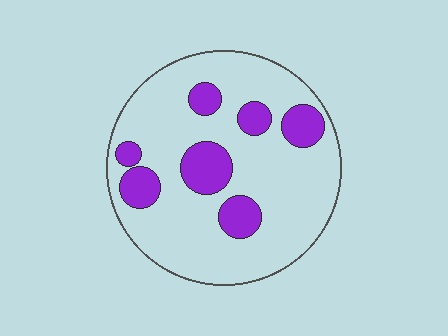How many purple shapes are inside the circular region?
7.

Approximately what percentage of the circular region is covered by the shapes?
Approximately 20%.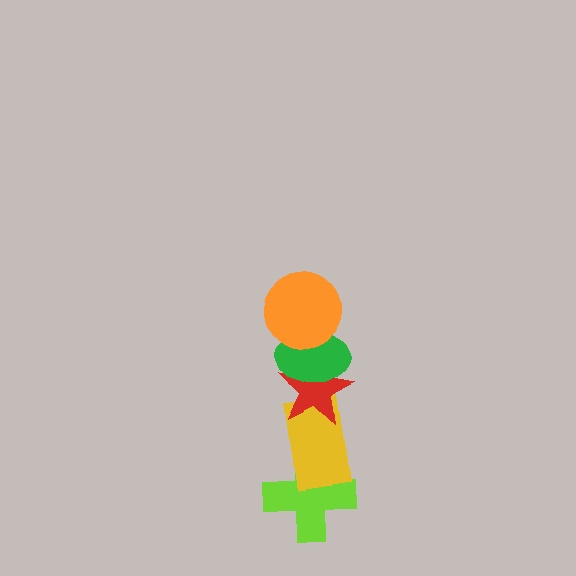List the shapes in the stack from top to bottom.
From top to bottom: the orange circle, the green ellipse, the red star, the yellow rectangle, the lime cross.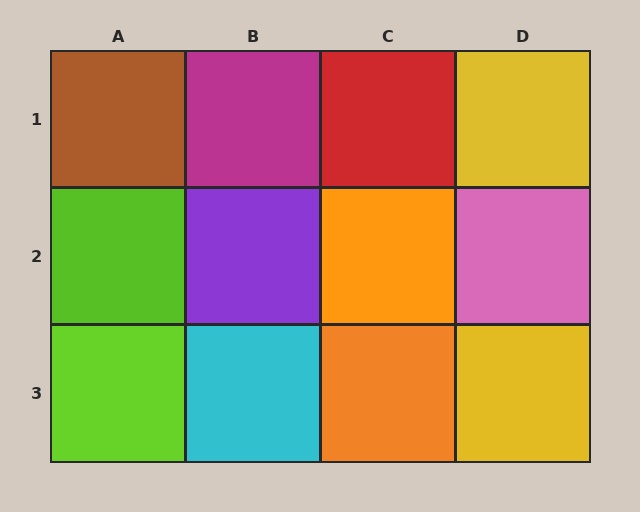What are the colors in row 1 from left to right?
Brown, magenta, red, yellow.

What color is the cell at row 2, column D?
Pink.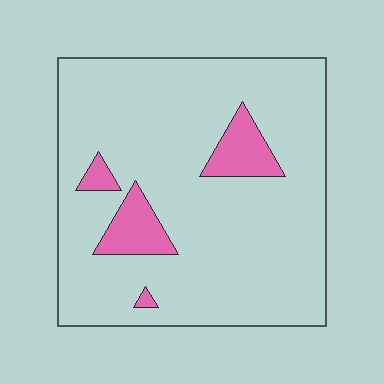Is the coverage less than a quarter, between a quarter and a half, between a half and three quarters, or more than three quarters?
Less than a quarter.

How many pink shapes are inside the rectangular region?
4.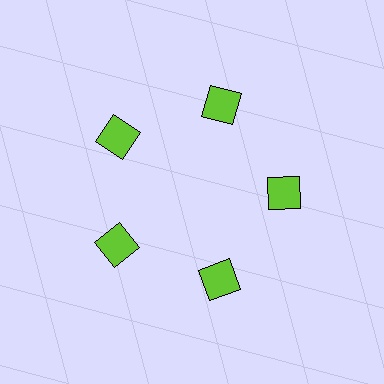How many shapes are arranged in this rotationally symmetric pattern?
There are 5 shapes, arranged in 5 groups of 1.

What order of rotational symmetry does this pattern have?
This pattern has 5-fold rotational symmetry.